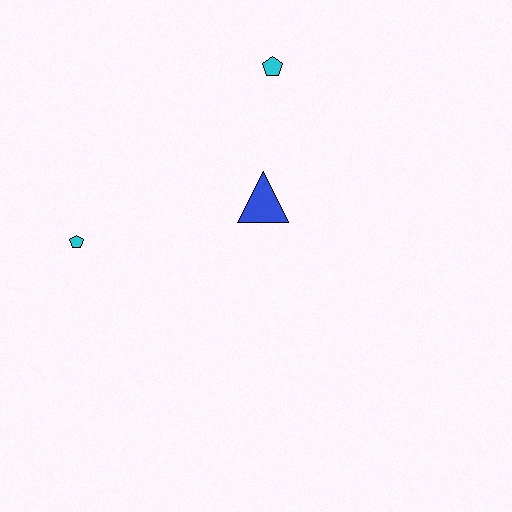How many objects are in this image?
There are 3 objects.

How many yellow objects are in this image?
There are no yellow objects.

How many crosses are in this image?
There are no crosses.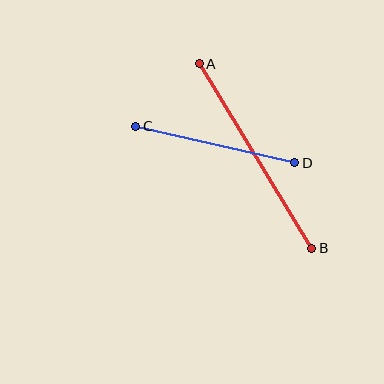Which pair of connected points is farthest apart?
Points A and B are farthest apart.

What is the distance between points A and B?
The distance is approximately 216 pixels.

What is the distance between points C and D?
The distance is approximately 163 pixels.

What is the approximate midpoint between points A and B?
The midpoint is at approximately (255, 156) pixels.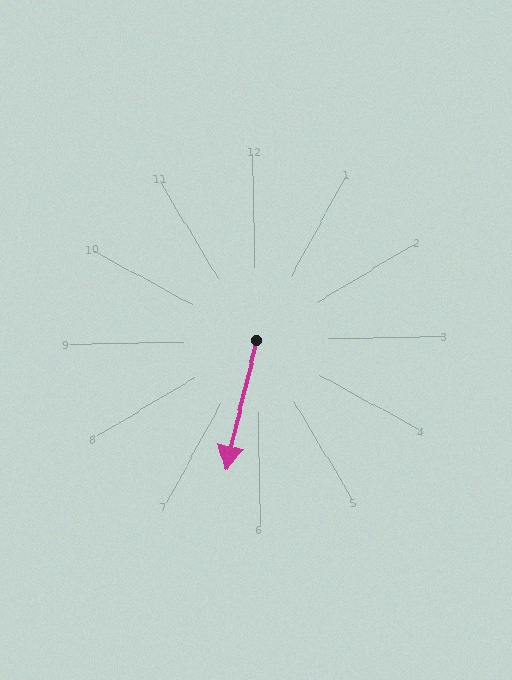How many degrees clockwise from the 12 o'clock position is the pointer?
Approximately 195 degrees.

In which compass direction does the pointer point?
South.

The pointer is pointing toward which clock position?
Roughly 6 o'clock.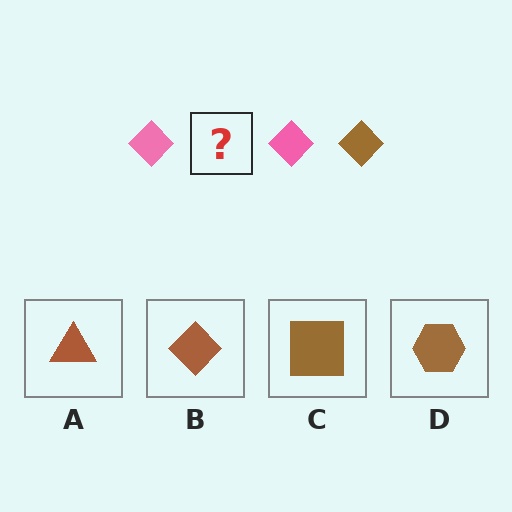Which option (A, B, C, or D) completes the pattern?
B.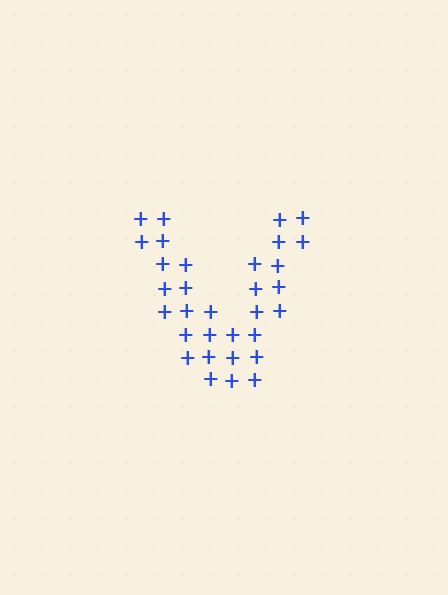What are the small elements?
The small elements are plus signs.